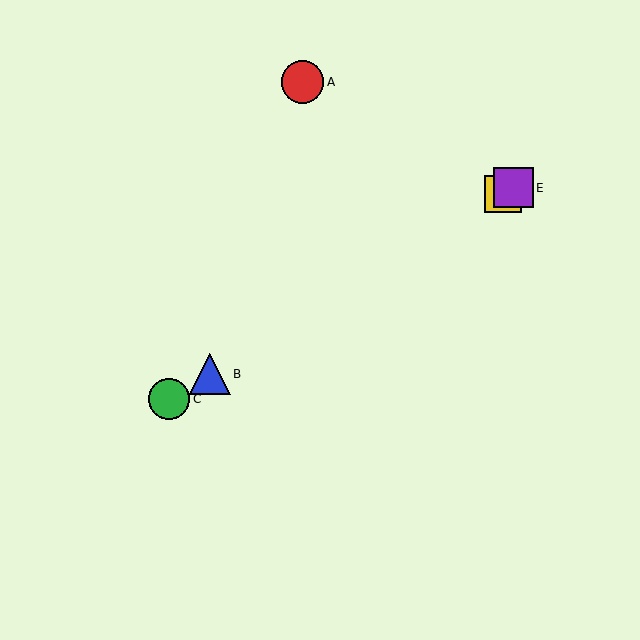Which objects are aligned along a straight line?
Objects B, C, D, E are aligned along a straight line.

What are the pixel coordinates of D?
Object D is at (503, 194).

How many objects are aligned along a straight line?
4 objects (B, C, D, E) are aligned along a straight line.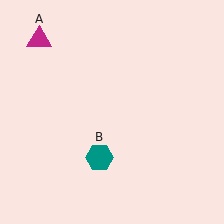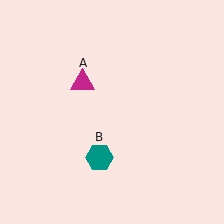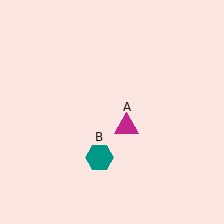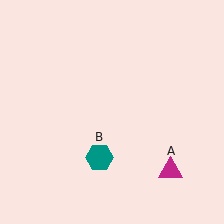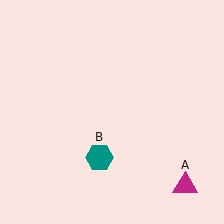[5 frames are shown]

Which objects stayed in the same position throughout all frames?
Teal hexagon (object B) remained stationary.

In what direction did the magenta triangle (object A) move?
The magenta triangle (object A) moved down and to the right.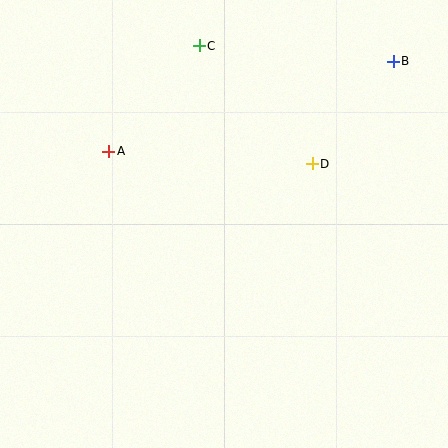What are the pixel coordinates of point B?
Point B is at (393, 61).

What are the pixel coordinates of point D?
Point D is at (312, 164).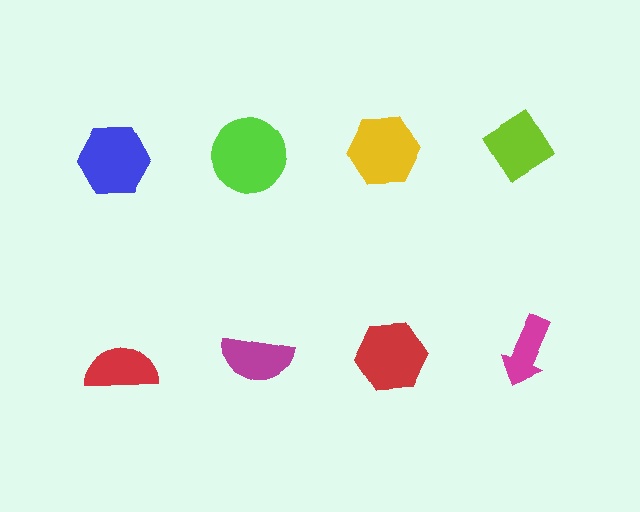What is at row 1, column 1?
A blue hexagon.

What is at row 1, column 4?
A lime diamond.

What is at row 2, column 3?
A red hexagon.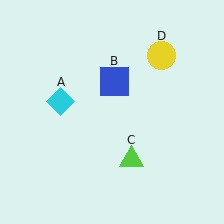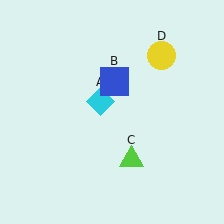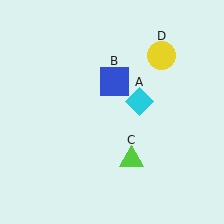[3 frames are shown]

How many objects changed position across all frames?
1 object changed position: cyan diamond (object A).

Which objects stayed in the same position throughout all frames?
Blue square (object B) and lime triangle (object C) and yellow circle (object D) remained stationary.